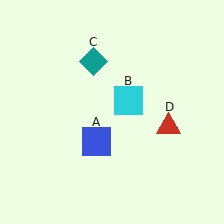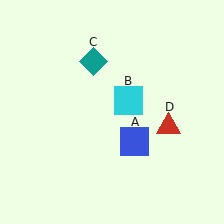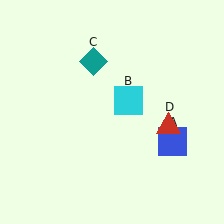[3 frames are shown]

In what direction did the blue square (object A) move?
The blue square (object A) moved right.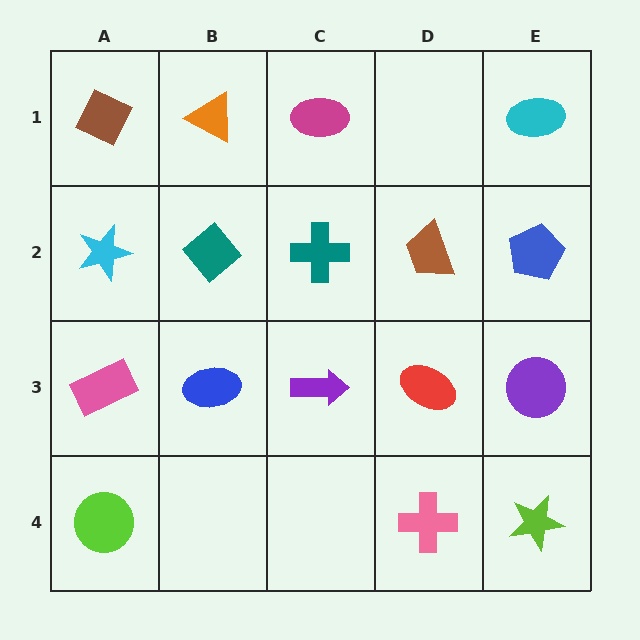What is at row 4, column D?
A pink cross.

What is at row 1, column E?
A cyan ellipse.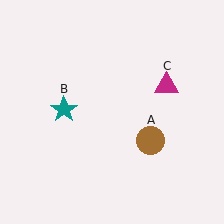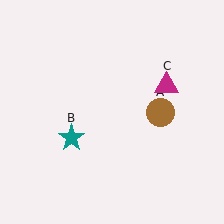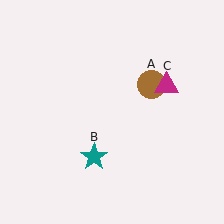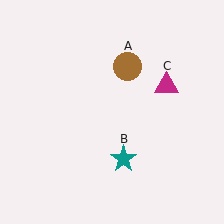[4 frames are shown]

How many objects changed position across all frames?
2 objects changed position: brown circle (object A), teal star (object B).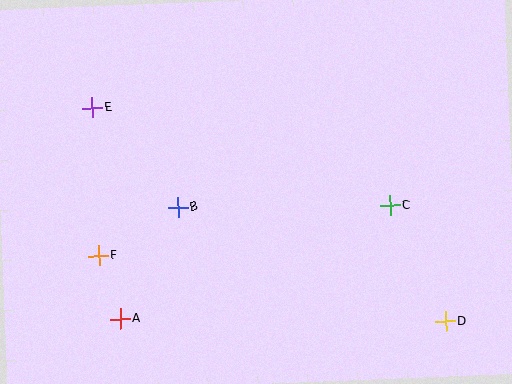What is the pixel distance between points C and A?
The distance between C and A is 293 pixels.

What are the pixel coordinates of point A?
Point A is at (120, 319).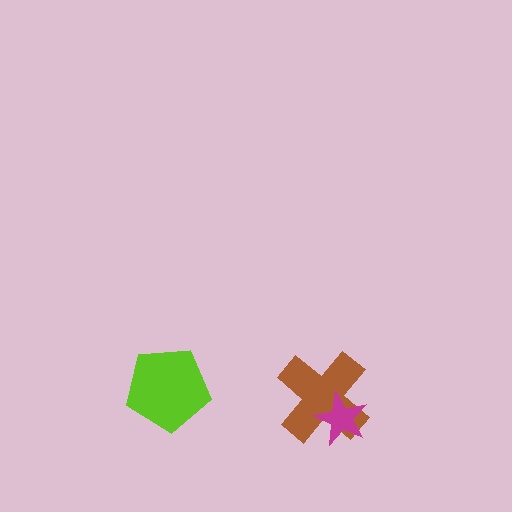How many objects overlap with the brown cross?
1 object overlaps with the brown cross.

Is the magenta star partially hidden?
No, no other shape covers it.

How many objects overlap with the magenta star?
1 object overlaps with the magenta star.